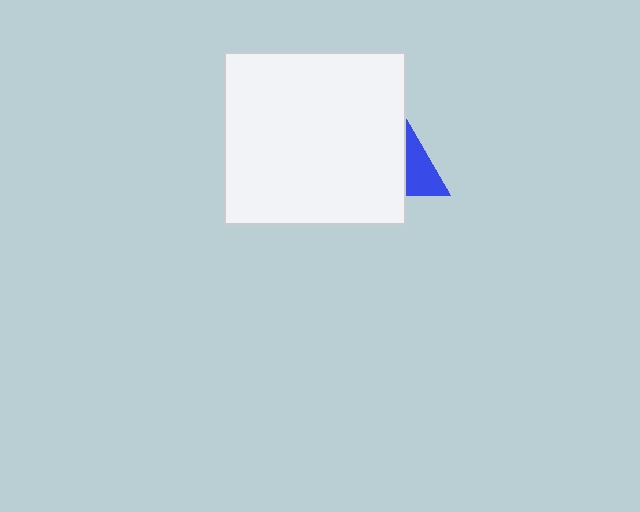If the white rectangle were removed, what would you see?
You would see the complete blue triangle.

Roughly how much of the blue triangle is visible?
A small part of it is visible (roughly 44%).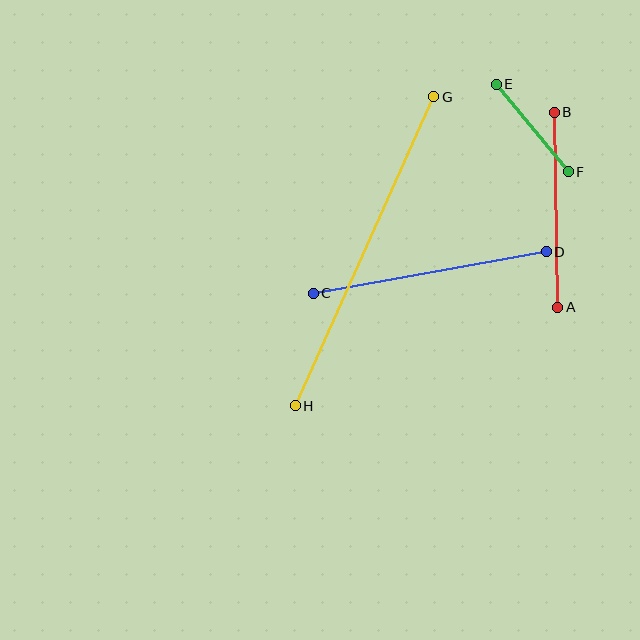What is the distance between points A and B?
The distance is approximately 195 pixels.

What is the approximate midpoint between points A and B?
The midpoint is at approximately (556, 210) pixels.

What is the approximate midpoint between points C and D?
The midpoint is at approximately (430, 273) pixels.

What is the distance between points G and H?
The distance is approximately 339 pixels.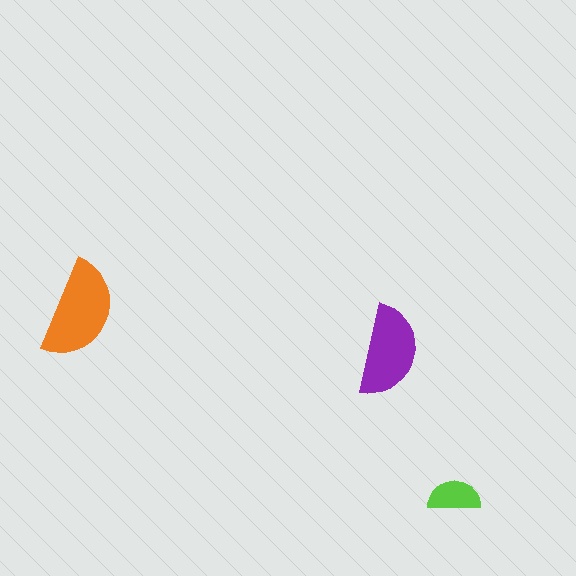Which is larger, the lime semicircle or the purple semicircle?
The purple one.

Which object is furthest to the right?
The lime semicircle is rightmost.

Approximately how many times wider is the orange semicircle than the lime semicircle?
About 2 times wider.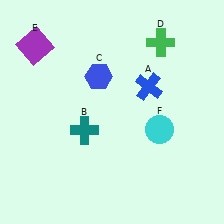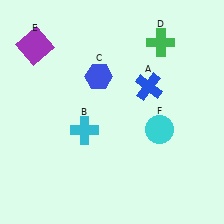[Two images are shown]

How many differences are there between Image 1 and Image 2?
There is 1 difference between the two images.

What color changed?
The cross (B) changed from teal in Image 1 to cyan in Image 2.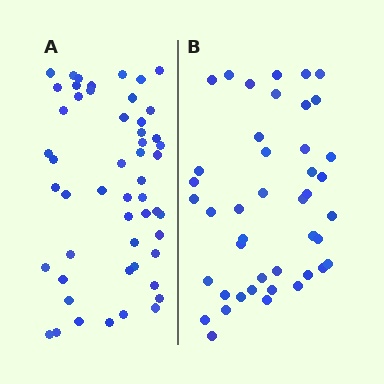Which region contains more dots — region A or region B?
Region A (the left region) has more dots.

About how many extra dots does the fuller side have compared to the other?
Region A has roughly 8 or so more dots than region B.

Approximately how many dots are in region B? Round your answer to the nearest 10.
About 40 dots. (The exact count is 43, which rounds to 40.)